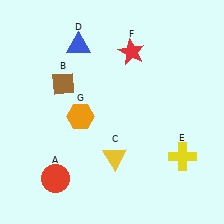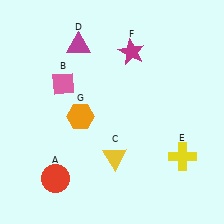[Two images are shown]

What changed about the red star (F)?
In Image 1, F is red. In Image 2, it changed to magenta.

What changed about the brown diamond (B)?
In Image 1, B is brown. In Image 2, it changed to pink.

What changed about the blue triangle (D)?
In Image 1, D is blue. In Image 2, it changed to magenta.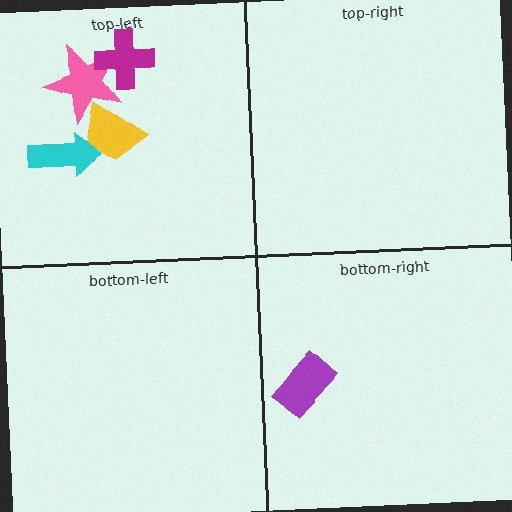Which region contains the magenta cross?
The top-left region.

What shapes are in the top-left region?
The pink star, the yellow trapezoid, the magenta cross, the cyan arrow.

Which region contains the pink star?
The top-left region.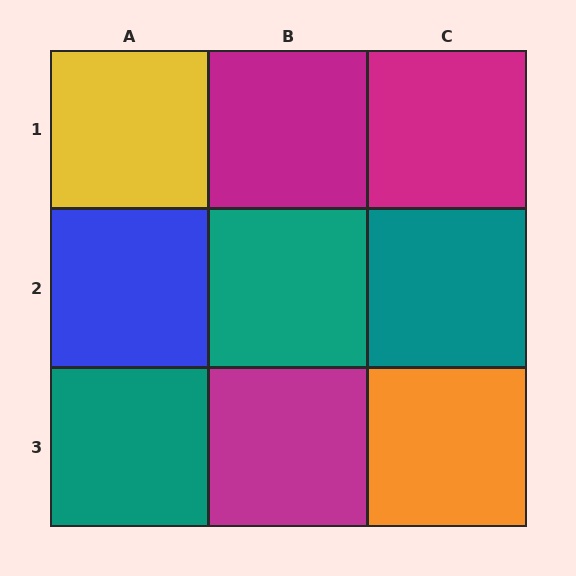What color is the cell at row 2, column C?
Teal.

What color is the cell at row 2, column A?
Blue.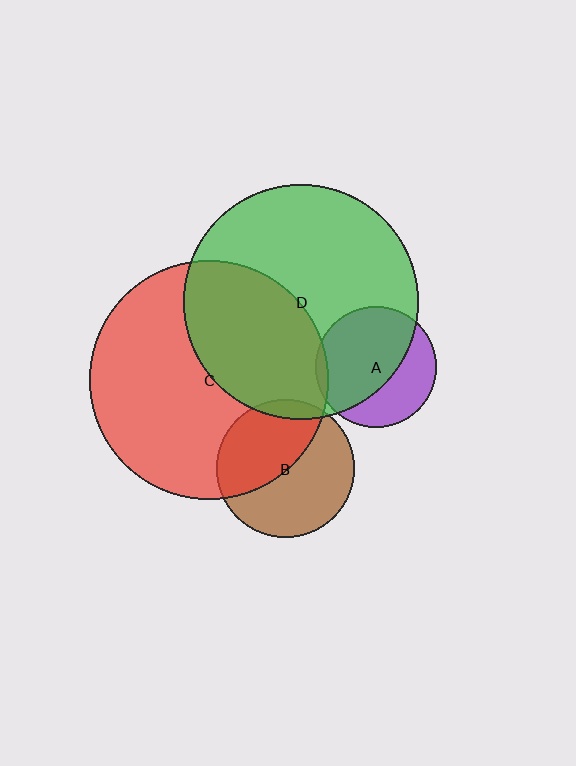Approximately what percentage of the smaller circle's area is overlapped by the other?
Approximately 65%.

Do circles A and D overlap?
Yes.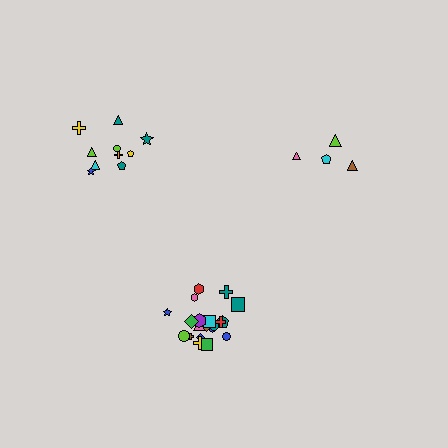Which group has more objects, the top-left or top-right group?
The top-left group.